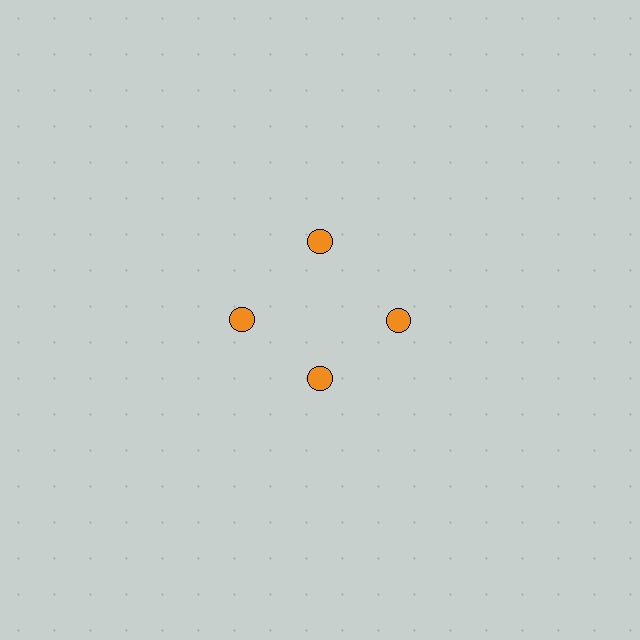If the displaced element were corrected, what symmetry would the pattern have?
It would have 4-fold rotational symmetry — the pattern would map onto itself every 90 degrees.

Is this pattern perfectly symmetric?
No. The 4 orange circles are arranged in a ring, but one element near the 6 o'clock position is pulled inward toward the center, breaking the 4-fold rotational symmetry.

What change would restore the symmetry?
The symmetry would be restored by moving it outward, back onto the ring so that all 4 circles sit at equal angles and equal distance from the center.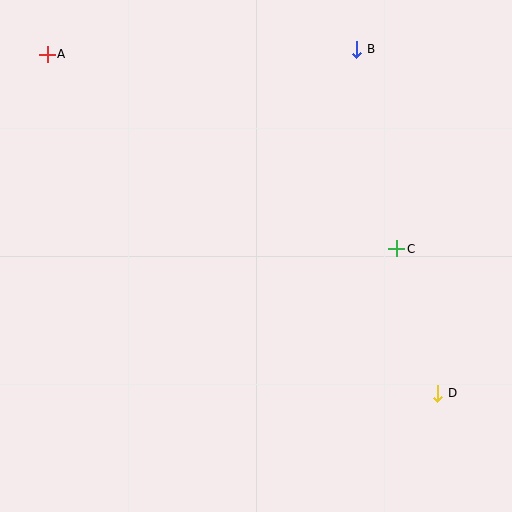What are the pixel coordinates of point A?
Point A is at (47, 54).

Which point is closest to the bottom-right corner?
Point D is closest to the bottom-right corner.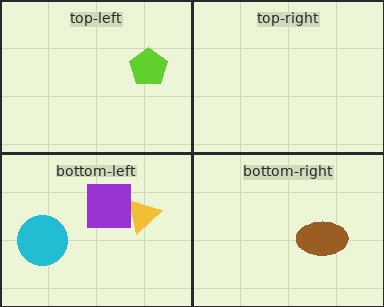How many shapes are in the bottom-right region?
1.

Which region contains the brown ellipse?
The bottom-right region.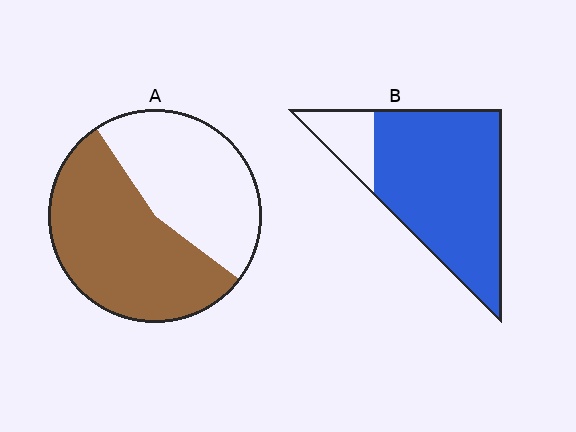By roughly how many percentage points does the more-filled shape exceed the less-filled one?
By roughly 30 percentage points (B over A).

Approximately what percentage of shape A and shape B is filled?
A is approximately 55% and B is approximately 85%.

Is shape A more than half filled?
Yes.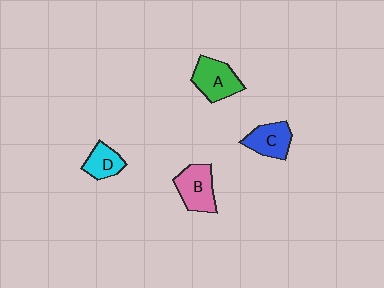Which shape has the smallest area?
Shape D (cyan).